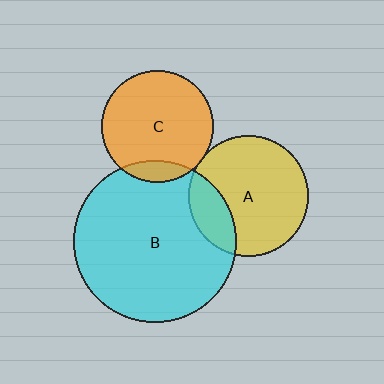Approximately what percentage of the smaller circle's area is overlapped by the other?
Approximately 10%.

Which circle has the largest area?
Circle B (cyan).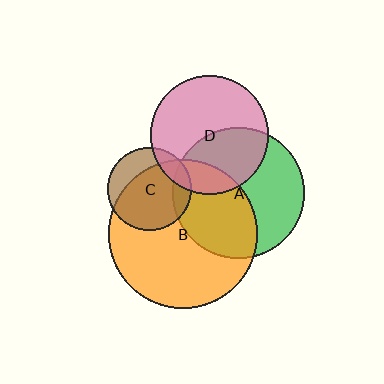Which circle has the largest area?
Circle B (orange).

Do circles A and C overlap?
Yes.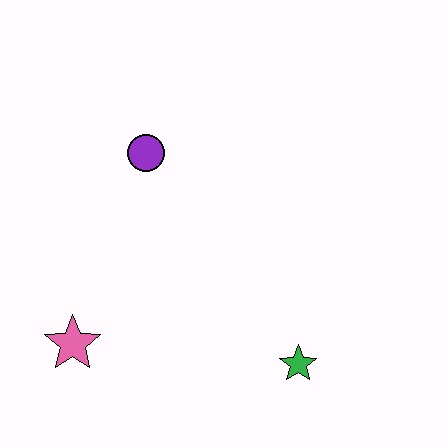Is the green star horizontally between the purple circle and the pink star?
No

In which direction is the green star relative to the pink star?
The green star is to the right of the pink star.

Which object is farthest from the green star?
The purple circle is farthest from the green star.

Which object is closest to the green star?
The pink star is closest to the green star.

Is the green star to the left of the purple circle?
No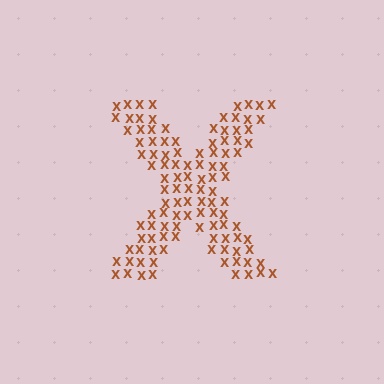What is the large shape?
The large shape is the letter X.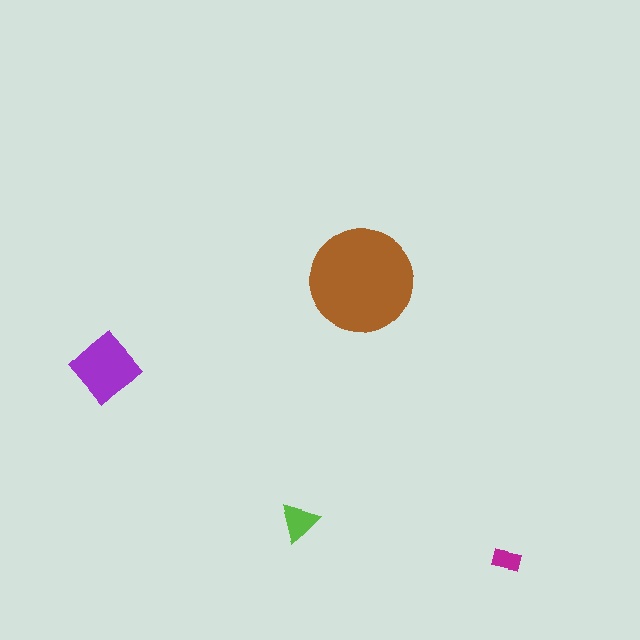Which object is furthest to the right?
The magenta rectangle is rightmost.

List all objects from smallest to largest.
The magenta rectangle, the lime triangle, the purple diamond, the brown circle.